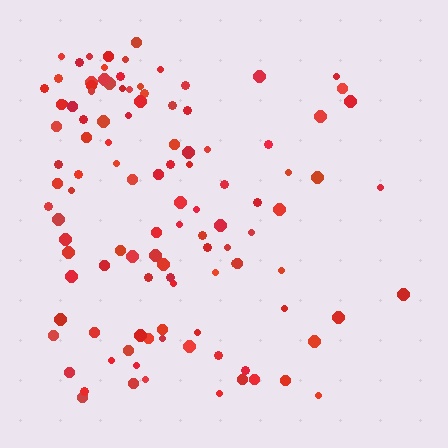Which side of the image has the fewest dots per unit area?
The right.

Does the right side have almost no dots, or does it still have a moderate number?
Still a moderate number, just noticeably fewer than the left.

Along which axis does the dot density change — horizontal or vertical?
Horizontal.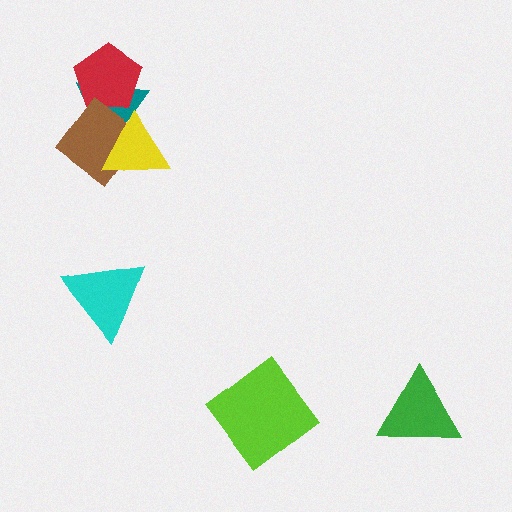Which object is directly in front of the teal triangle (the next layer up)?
The red pentagon is directly in front of the teal triangle.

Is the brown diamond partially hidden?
Yes, it is partially covered by another shape.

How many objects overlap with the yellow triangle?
2 objects overlap with the yellow triangle.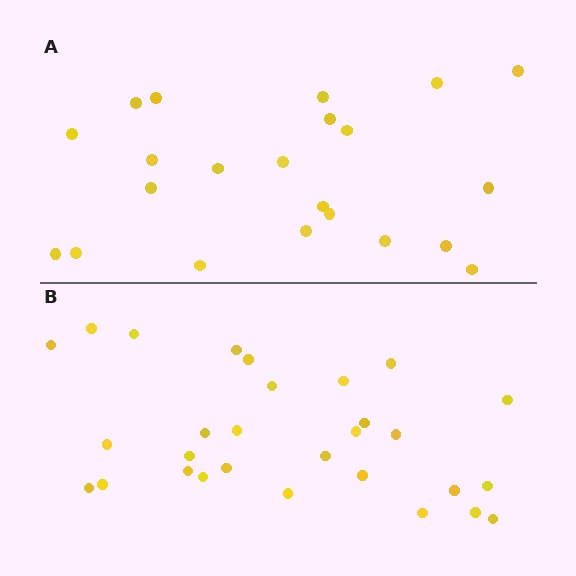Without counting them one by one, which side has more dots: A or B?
Region B (the bottom region) has more dots.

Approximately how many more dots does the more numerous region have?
Region B has roughly 8 or so more dots than region A.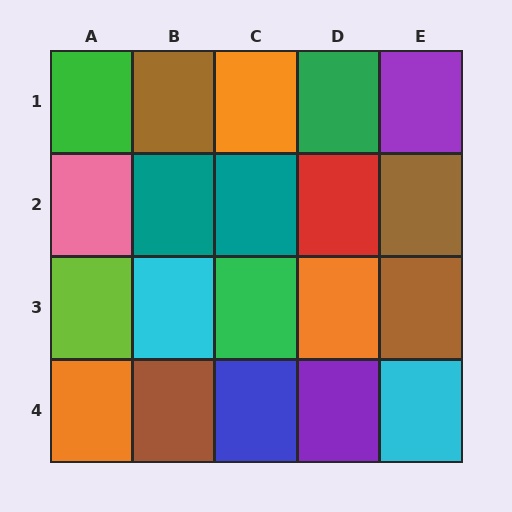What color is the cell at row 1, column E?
Purple.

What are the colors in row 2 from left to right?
Pink, teal, teal, red, brown.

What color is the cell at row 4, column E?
Cyan.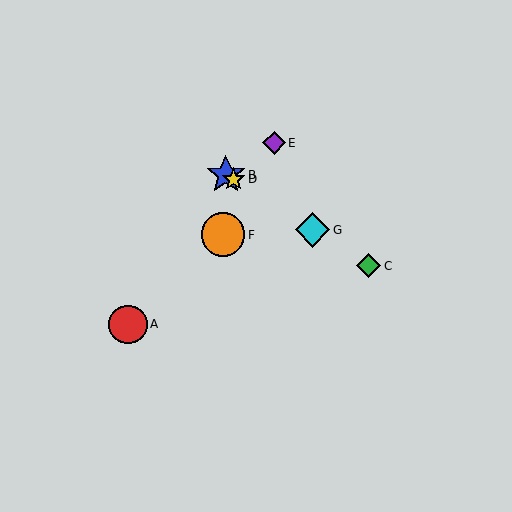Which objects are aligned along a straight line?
Objects B, C, D, G are aligned along a straight line.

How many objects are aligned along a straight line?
4 objects (B, C, D, G) are aligned along a straight line.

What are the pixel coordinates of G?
Object G is at (313, 230).